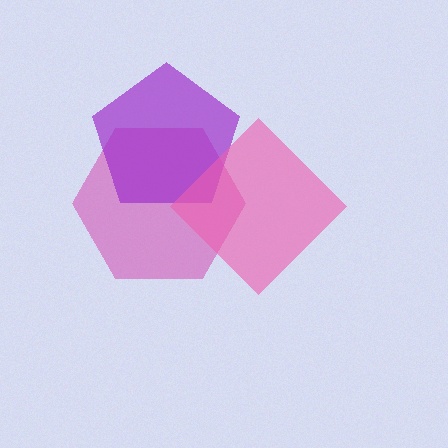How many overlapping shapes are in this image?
There are 3 overlapping shapes in the image.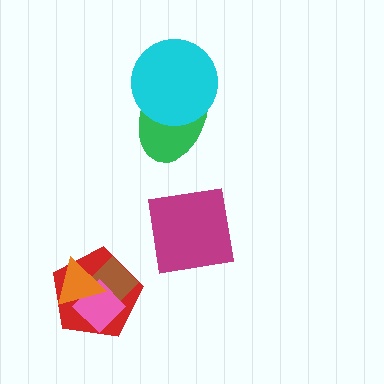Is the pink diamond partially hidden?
Yes, it is partially covered by another shape.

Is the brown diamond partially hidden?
Yes, it is partially covered by another shape.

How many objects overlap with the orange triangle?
3 objects overlap with the orange triangle.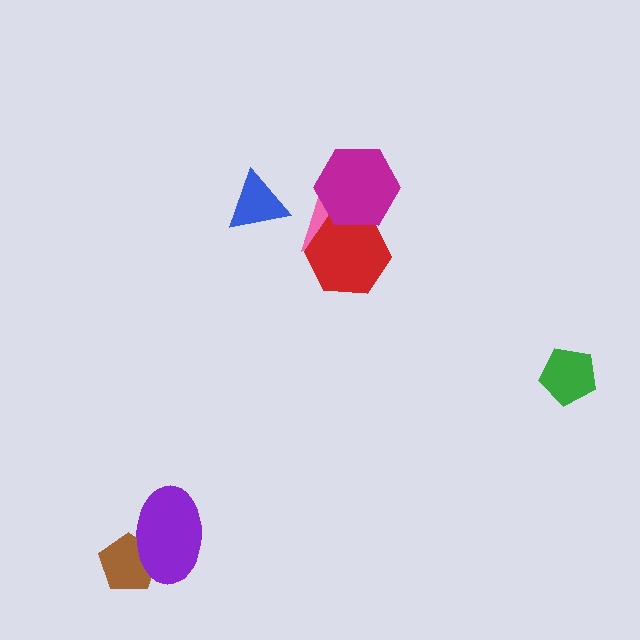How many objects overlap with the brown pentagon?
1 object overlaps with the brown pentagon.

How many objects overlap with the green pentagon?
0 objects overlap with the green pentagon.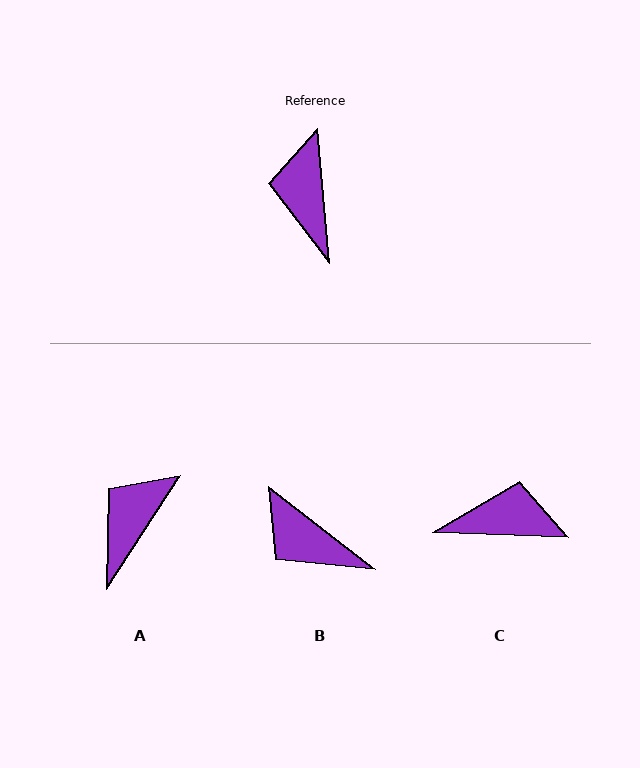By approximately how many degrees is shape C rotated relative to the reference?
Approximately 97 degrees clockwise.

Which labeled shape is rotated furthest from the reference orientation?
C, about 97 degrees away.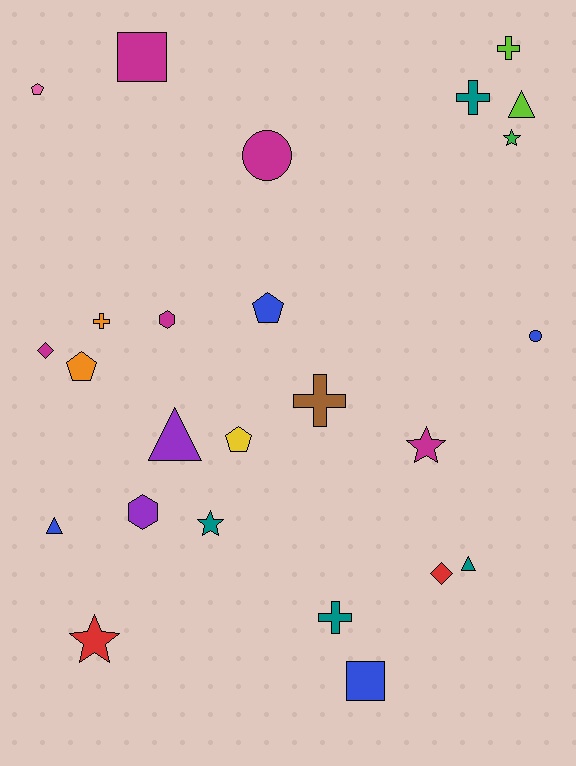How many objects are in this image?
There are 25 objects.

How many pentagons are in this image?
There are 4 pentagons.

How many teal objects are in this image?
There are 4 teal objects.